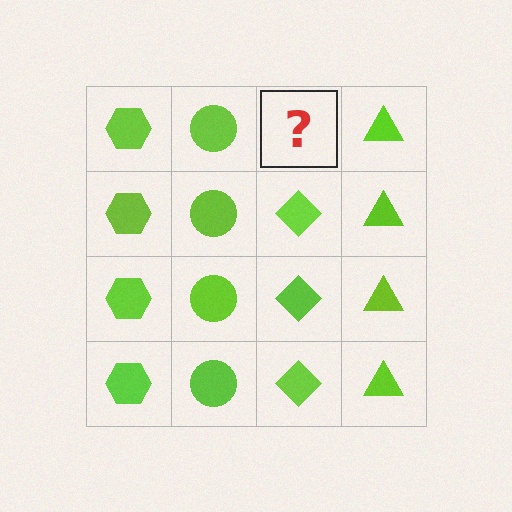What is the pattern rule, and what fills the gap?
The rule is that each column has a consistent shape. The gap should be filled with a lime diamond.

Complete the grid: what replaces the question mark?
The question mark should be replaced with a lime diamond.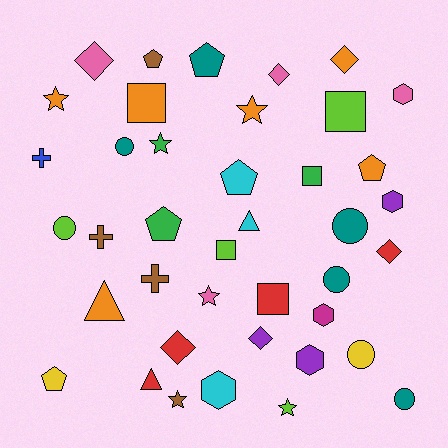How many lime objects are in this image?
There are 4 lime objects.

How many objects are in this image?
There are 40 objects.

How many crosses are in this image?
There are 3 crosses.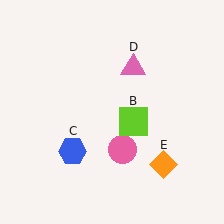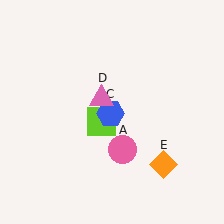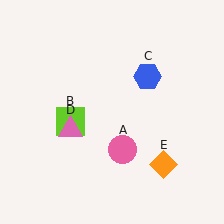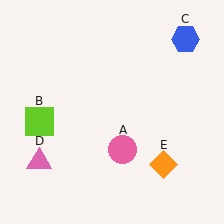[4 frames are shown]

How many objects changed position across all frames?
3 objects changed position: lime square (object B), blue hexagon (object C), pink triangle (object D).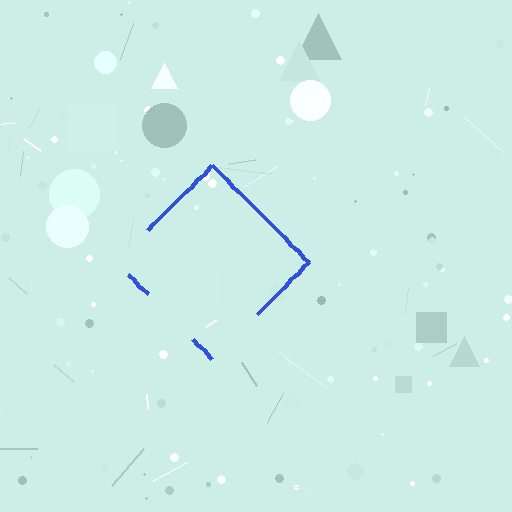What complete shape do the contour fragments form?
The contour fragments form a diamond.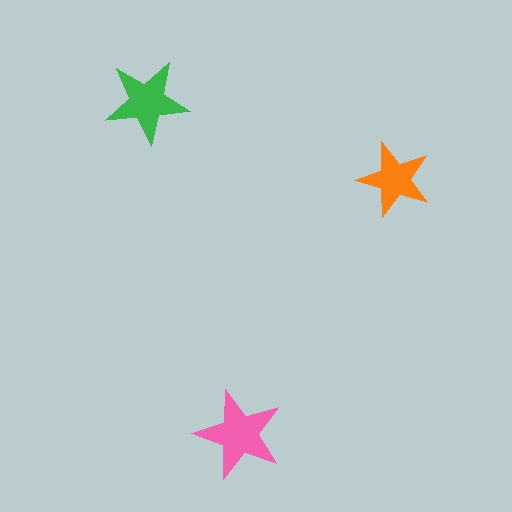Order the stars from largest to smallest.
the pink one, the green one, the orange one.